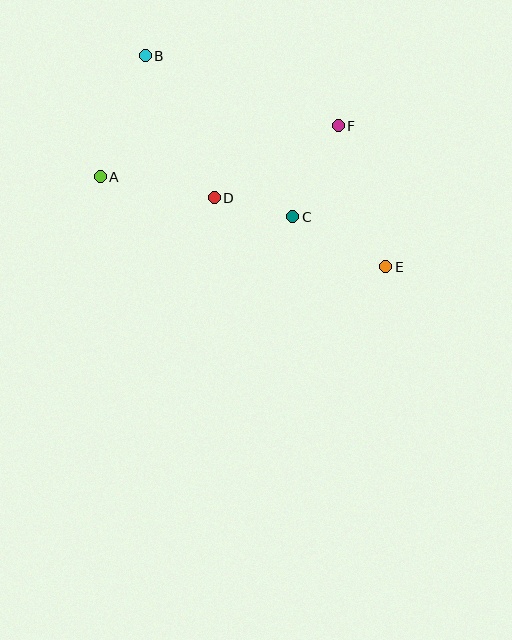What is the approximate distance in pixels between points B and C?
The distance between B and C is approximately 218 pixels.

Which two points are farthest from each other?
Points B and E are farthest from each other.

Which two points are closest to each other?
Points C and D are closest to each other.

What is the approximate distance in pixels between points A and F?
The distance between A and F is approximately 243 pixels.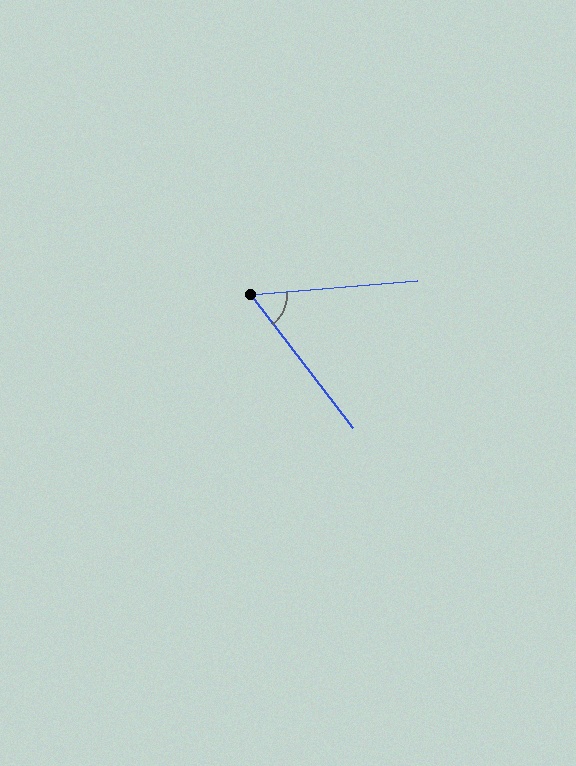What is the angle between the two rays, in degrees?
Approximately 57 degrees.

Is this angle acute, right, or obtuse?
It is acute.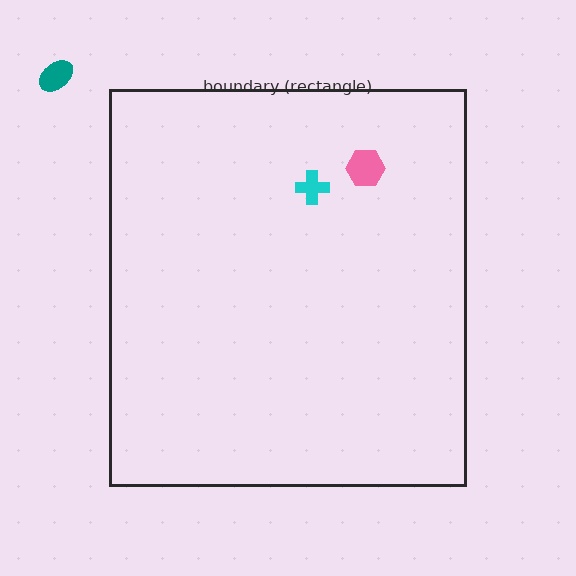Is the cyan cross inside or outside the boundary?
Inside.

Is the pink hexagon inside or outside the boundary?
Inside.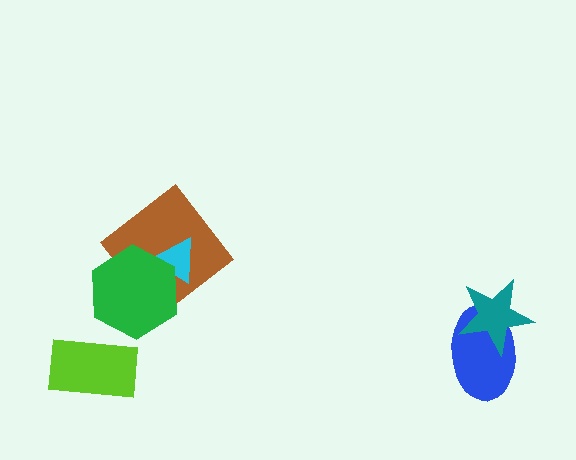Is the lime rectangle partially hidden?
No, no other shape covers it.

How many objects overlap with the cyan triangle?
2 objects overlap with the cyan triangle.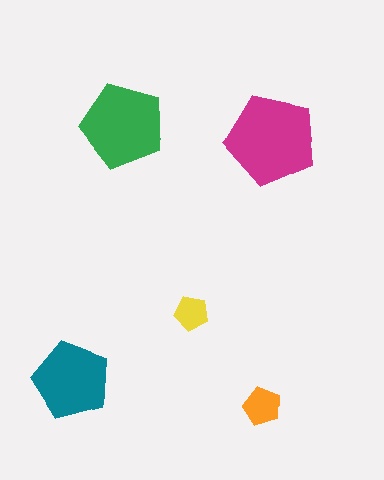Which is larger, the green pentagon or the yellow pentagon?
The green one.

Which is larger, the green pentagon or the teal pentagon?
The green one.